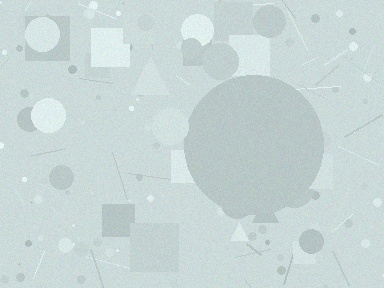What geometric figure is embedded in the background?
A circle is embedded in the background.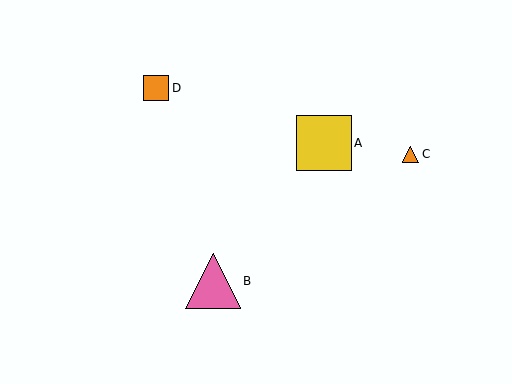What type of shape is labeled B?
Shape B is a pink triangle.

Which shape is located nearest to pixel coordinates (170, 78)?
The orange square (labeled D) at (156, 88) is nearest to that location.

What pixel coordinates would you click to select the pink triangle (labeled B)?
Click at (213, 281) to select the pink triangle B.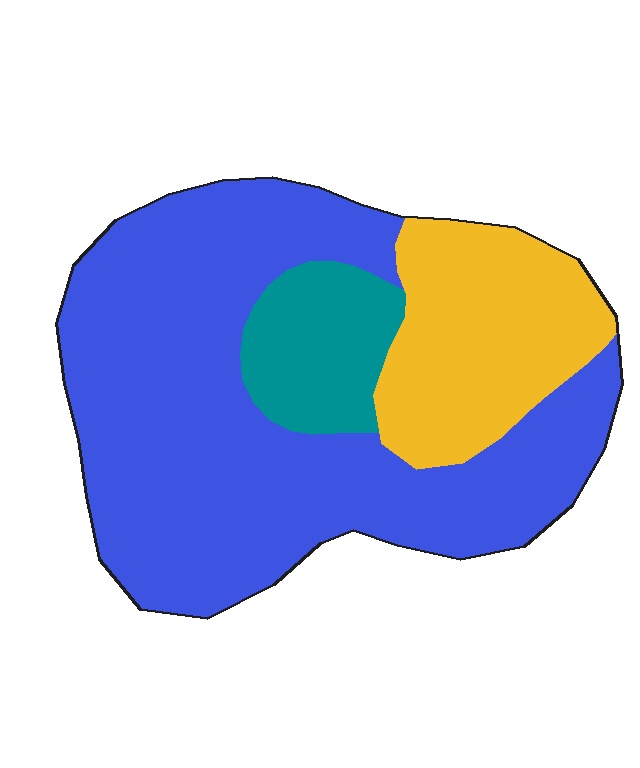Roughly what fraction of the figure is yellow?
Yellow takes up about one fifth (1/5) of the figure.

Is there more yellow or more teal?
Yellow.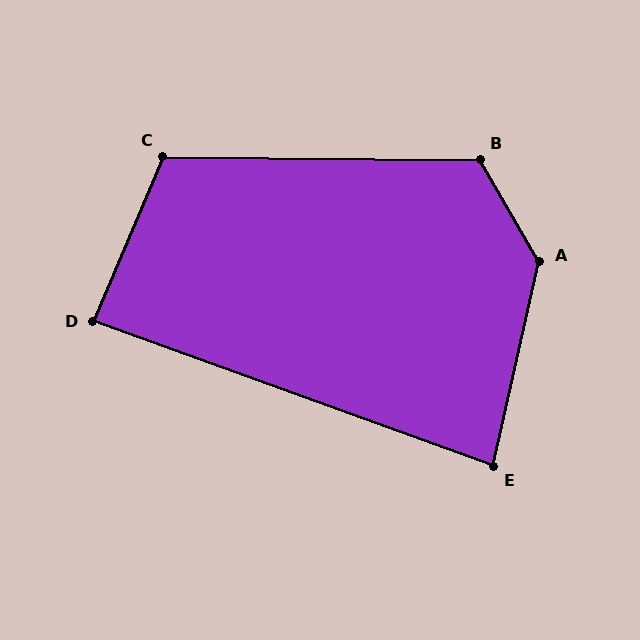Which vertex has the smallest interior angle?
E, at approximately 83 degrees.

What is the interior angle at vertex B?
Approximately 120 degrees (obtuse).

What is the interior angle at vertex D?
Approximately 87 degrees (approximately right).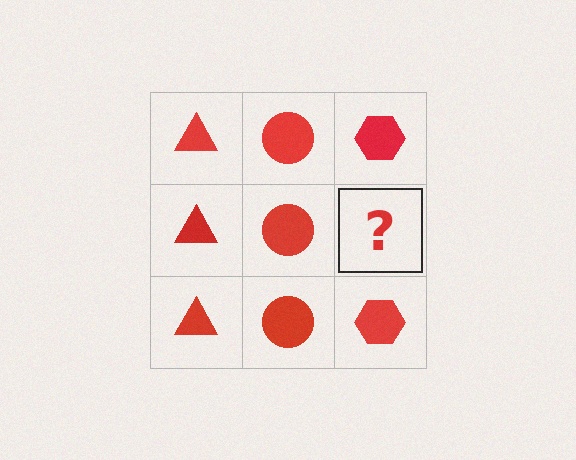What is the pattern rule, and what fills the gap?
The rule is that each column has a consistent shape. The gap should be filled with a red hexagon.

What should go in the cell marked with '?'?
The missing cell should contain a red hexagon.